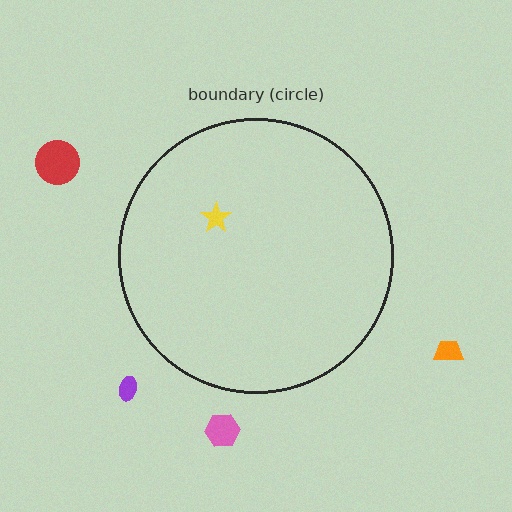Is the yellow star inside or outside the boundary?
Inside.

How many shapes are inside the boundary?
1 inside, 4 outside.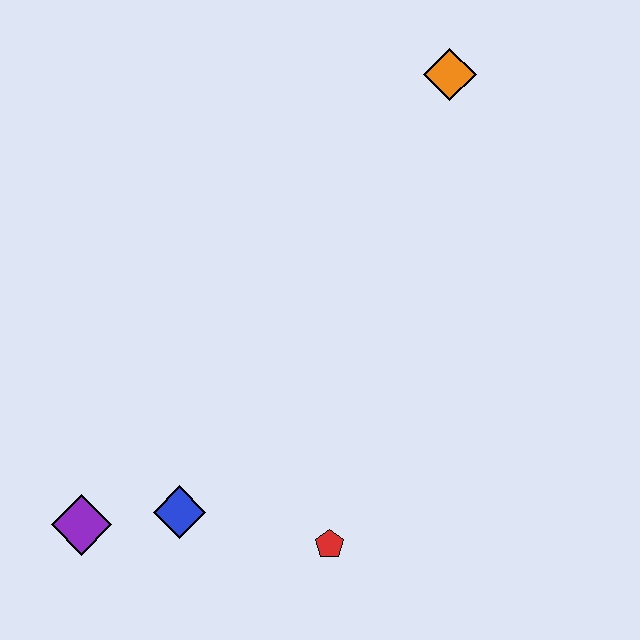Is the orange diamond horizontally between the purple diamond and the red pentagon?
No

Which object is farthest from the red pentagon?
The orange diamond is farthest from the red pentagon.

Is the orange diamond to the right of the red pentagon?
Yes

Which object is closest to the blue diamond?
The purple diamond is closest to the blue diamond.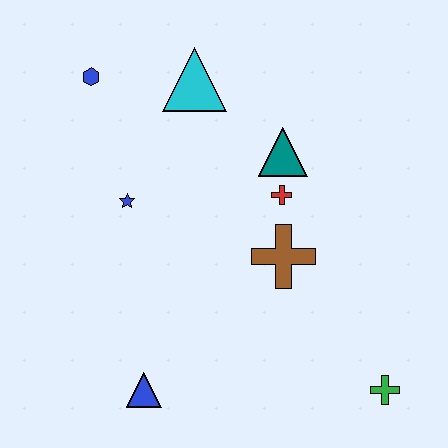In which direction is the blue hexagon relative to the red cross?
The blue hexagon is to the left of the red cross.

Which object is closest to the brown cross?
The red cross is closest to the brown cross.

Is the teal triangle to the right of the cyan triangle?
Yes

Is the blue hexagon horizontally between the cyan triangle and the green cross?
No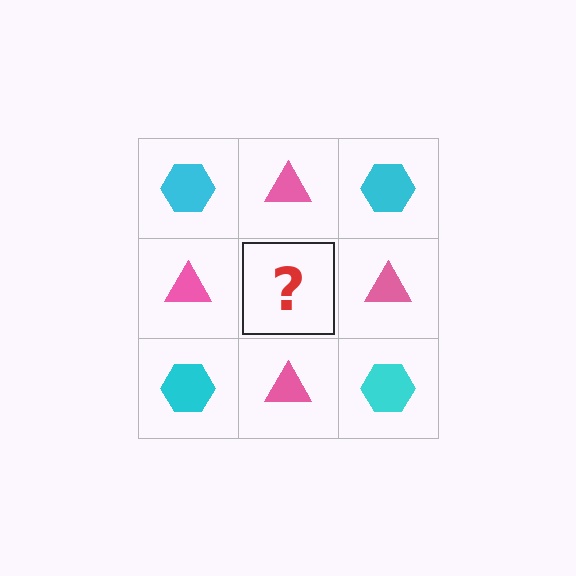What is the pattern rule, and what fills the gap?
The rule is that it alternates cyan hexagon and pink triangle in a checkerboard pattern. The gap should be filled with a cyan hexagon.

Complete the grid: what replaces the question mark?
The question mark should be replaced with a cyan hexagon.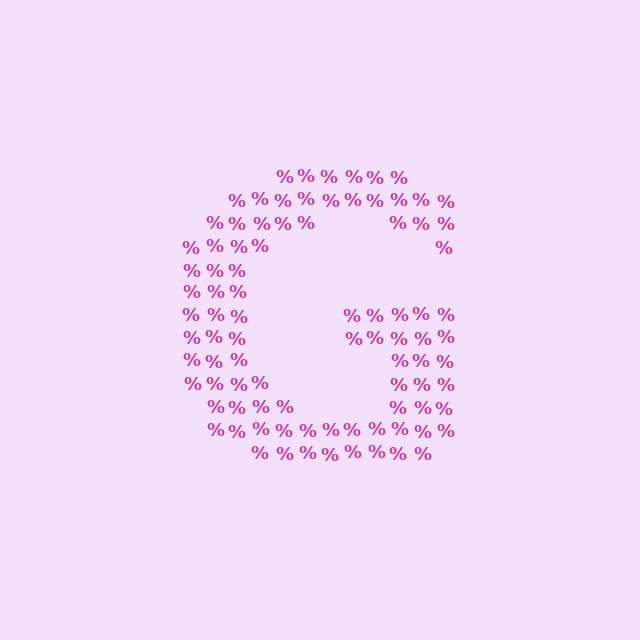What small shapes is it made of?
It is made of small percent signs.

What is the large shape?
The large shape is the letter G.